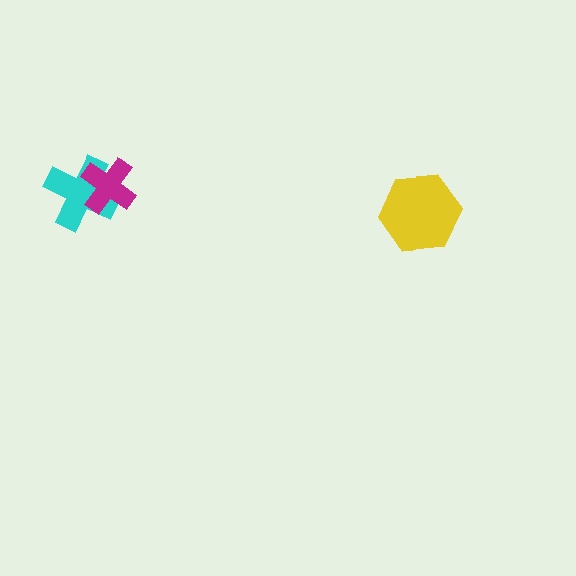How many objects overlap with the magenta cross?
1 object overlaps with the magenta cross.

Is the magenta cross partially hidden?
No, no other shape covers it.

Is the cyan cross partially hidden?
Yes, it is partially covered by another shape.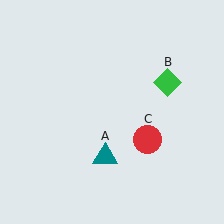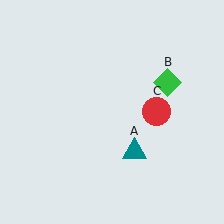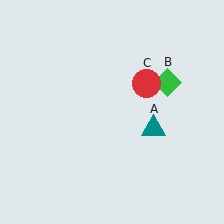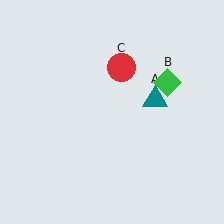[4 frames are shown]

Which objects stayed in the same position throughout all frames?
Green diamond (object B) remained stationary.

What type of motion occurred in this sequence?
The teal triangle (object A), red circle (object C) rotated counterclockwise around the center of the scene.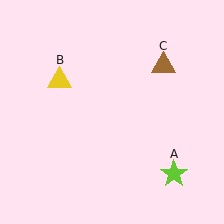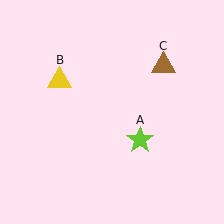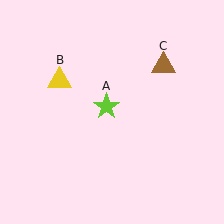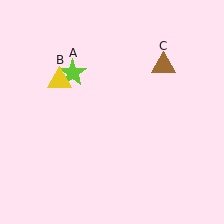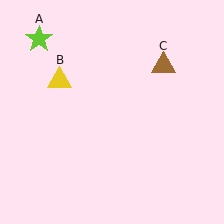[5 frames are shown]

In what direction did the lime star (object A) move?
The lime star (object A) moved up and to the left.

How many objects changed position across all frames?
1 object changed position: lime star (object A).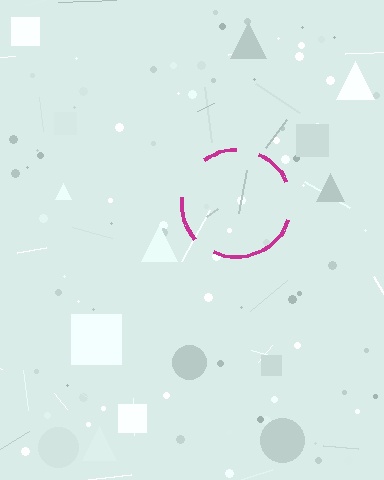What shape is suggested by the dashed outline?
The dashed outline suggests a circle.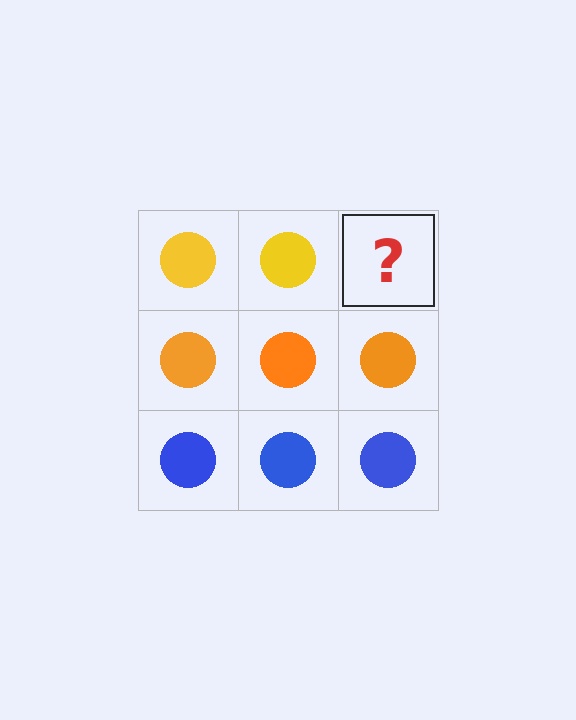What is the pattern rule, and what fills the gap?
The rule is that each row has a consistent color. The gap should be filled with a yellow circle.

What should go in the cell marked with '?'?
The missing cell should contain a yellow circle.